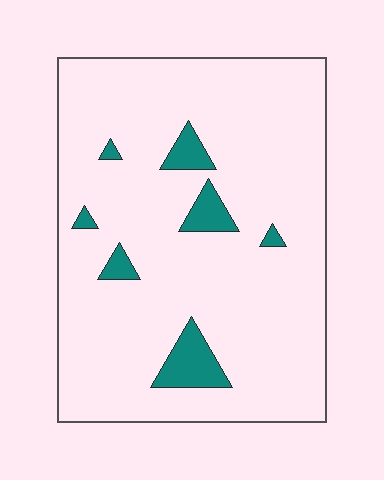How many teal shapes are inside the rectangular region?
7.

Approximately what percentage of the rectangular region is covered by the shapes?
Approximately 10%.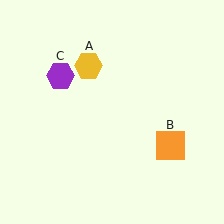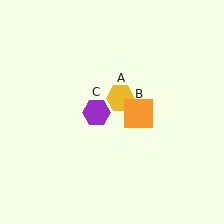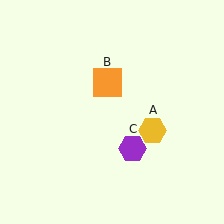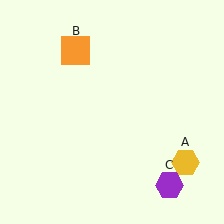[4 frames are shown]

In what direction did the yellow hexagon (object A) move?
The yellow hexagon (object A) moved down and to the right.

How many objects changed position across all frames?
3 objects changed position: yellow hexagon (object A), orange square (object B), purple hexagon (object C).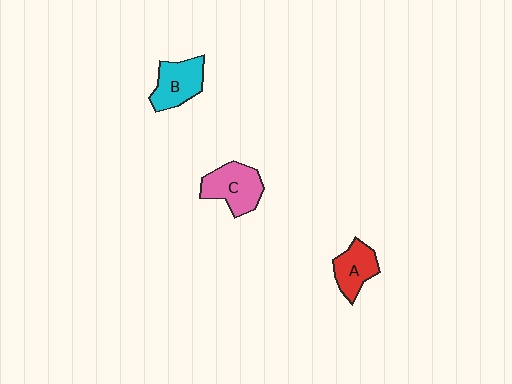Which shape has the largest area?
Shape C (pink).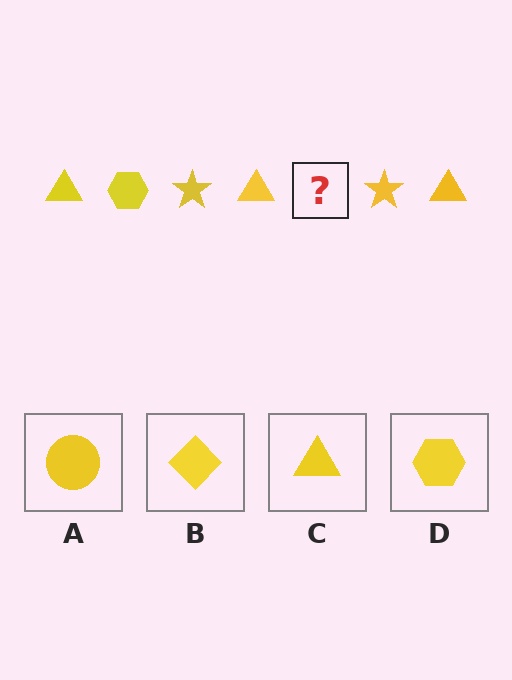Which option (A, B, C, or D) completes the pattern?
D.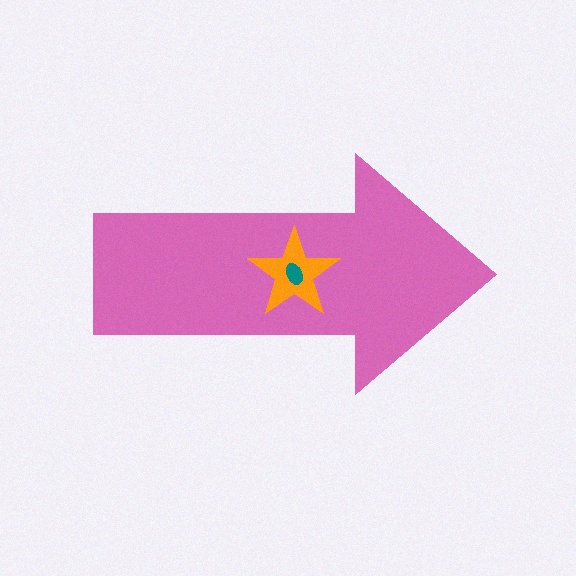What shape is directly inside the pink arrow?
The orange star.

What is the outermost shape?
The pink arrow.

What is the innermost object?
The teal ellipse.